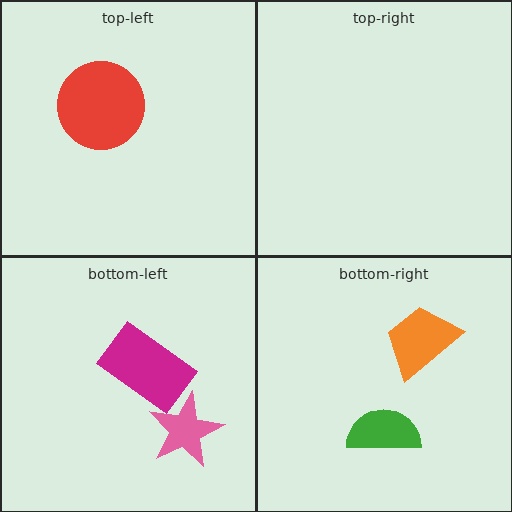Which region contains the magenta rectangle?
The bottom-left region.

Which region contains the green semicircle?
The bottom-right region.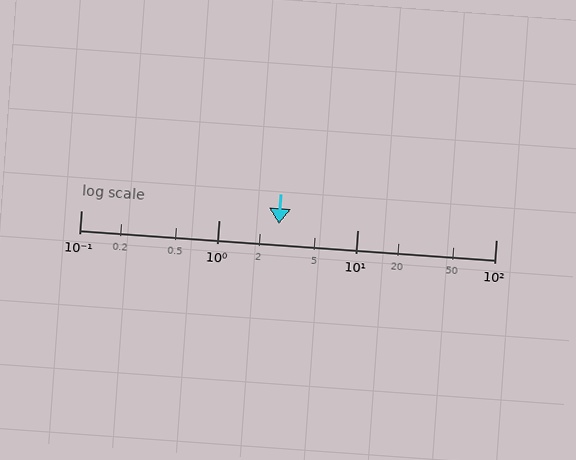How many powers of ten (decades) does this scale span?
The scale spans 3 decades, from 0.1 to 100.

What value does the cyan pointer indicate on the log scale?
The pointer indicates approximately 2.7.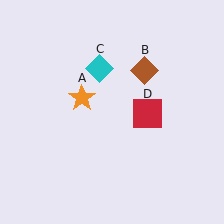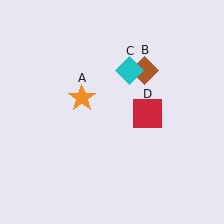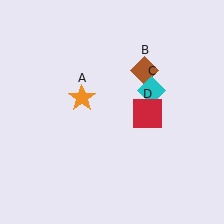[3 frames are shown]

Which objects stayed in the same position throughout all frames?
Orange star (object A) and brown diamond (object B) and red square (object D) remained stationary.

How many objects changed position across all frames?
1 object changed position: cyan diamond (object C).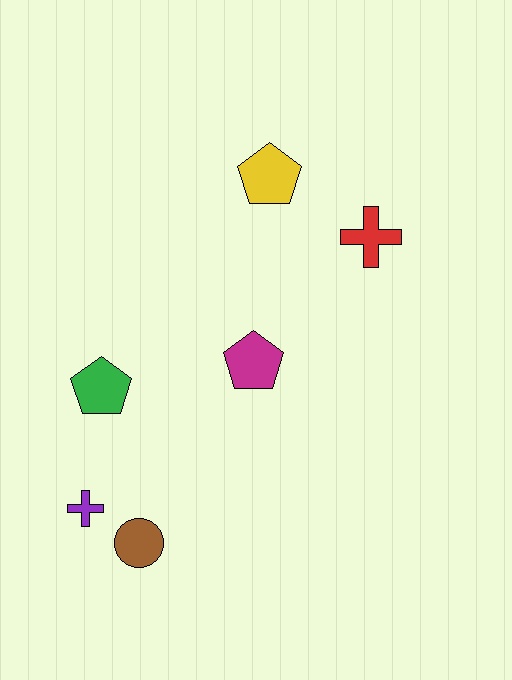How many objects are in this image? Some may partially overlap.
There are 6 objects.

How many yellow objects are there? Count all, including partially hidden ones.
There is 1 yellow object.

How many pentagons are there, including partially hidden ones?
There are 3 pentagons.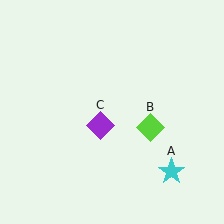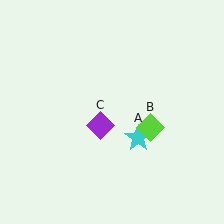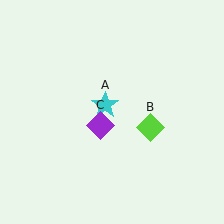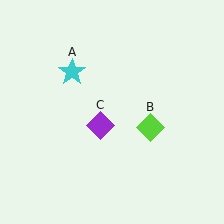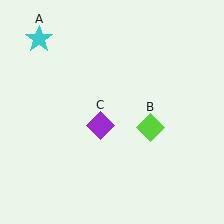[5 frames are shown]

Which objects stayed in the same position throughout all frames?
Lime diamond (object B) and purple diamond (object C) remained stationary.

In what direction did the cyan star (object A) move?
The cyan star (object A) moved up and to the left.